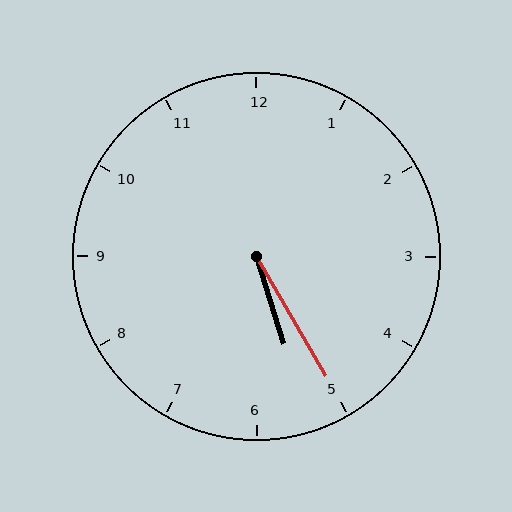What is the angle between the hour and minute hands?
Approximately 12 degrees.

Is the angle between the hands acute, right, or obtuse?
It is acute.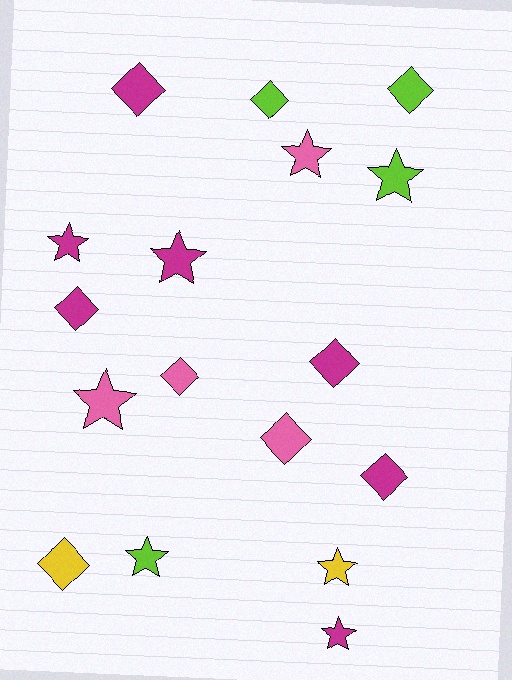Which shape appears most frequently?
Diamond, with 9 objects.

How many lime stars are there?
There are 2 lime stars.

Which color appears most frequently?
Magenta, with 7 objects.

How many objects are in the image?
There are 17 objects.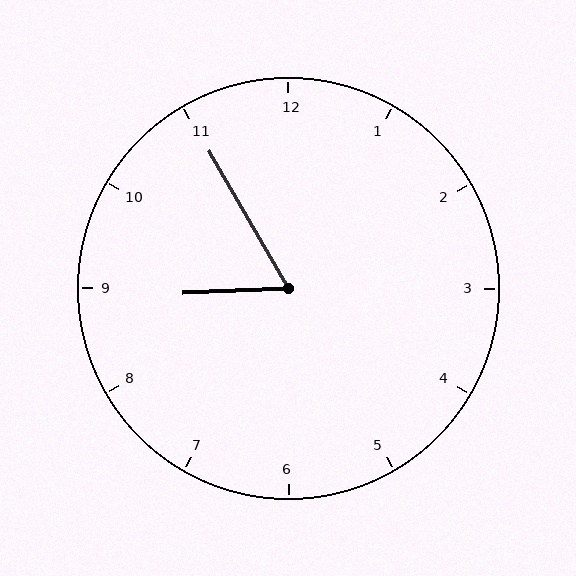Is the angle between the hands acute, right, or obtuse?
It is acute.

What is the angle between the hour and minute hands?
Approximately 62 degrees.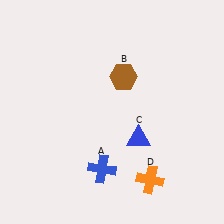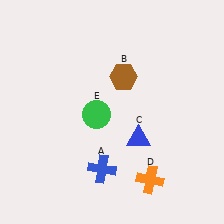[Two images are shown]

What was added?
A green circle (E) was added in Image 2.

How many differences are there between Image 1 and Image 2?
There is 1 difference between the two images.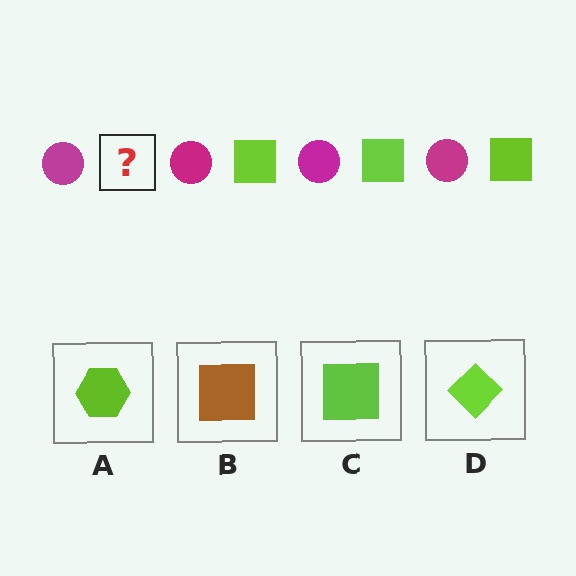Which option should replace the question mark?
Option C.